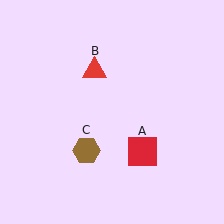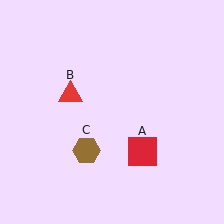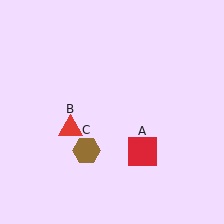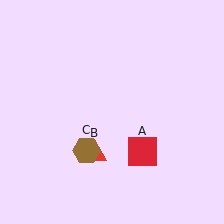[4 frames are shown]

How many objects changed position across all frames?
1 object changed position: red triangle (object B).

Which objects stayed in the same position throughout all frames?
Red square (object A) and brown hexagon (object C) remained stationary.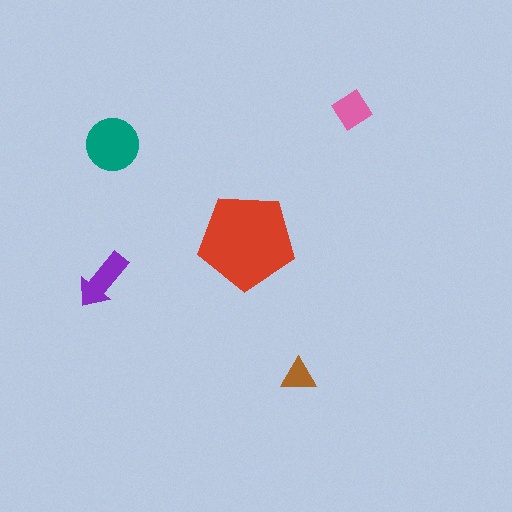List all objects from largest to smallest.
The red pentagon, the teal circle, the purple arrow, the pink diamond, the brown triangle.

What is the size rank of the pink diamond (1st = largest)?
4th.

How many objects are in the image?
There are 5 objects in the image.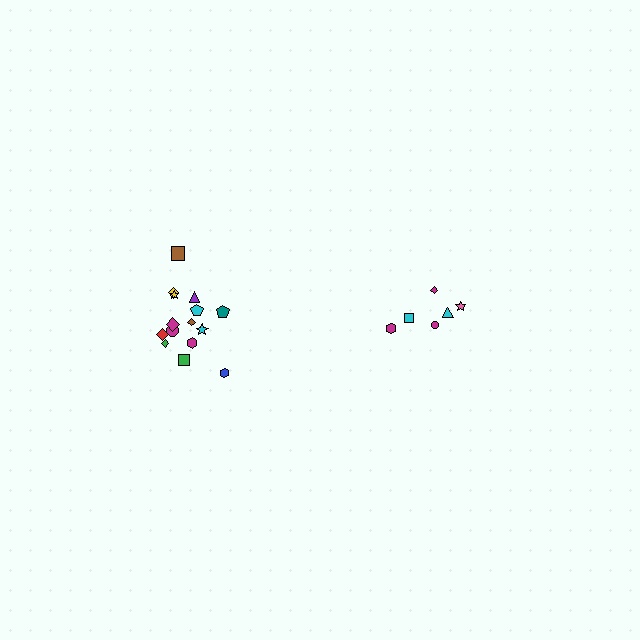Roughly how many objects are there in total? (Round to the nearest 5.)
Roughly 20 objects in total.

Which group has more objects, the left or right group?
The left group.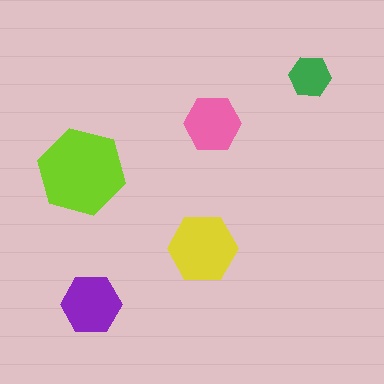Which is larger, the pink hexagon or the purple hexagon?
The purple one.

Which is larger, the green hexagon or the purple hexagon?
The purple one.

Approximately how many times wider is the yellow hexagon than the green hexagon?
About 1.5 times wider.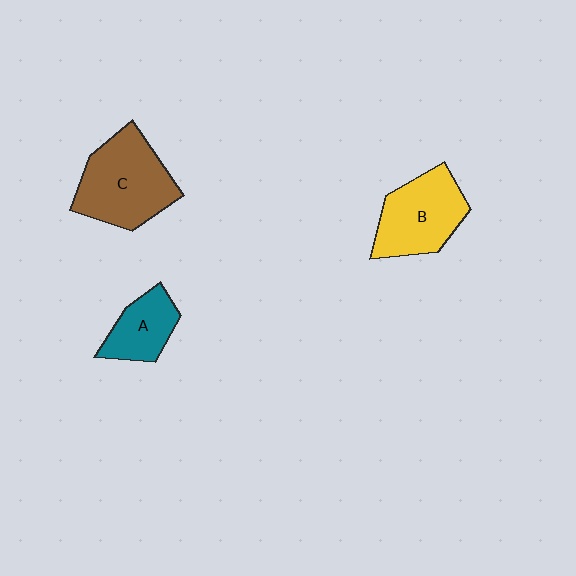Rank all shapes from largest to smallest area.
From largest to smallest: C (brown), B (yellow), A (teal).